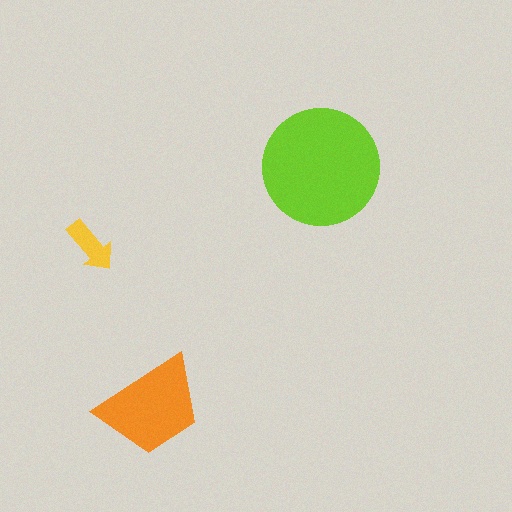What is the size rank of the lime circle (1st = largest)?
1st.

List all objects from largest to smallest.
The lime circle, the orange trapezoid, the yellow arrow.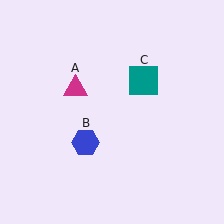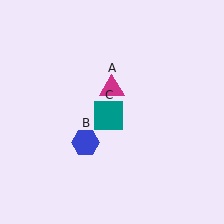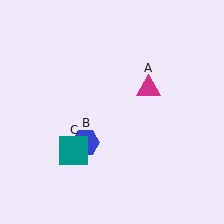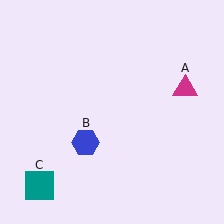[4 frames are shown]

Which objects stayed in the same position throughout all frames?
Blue hexagon (object B) remained stationary.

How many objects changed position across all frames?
2 objects changed position: magenta triangle (object A), teal square (object C).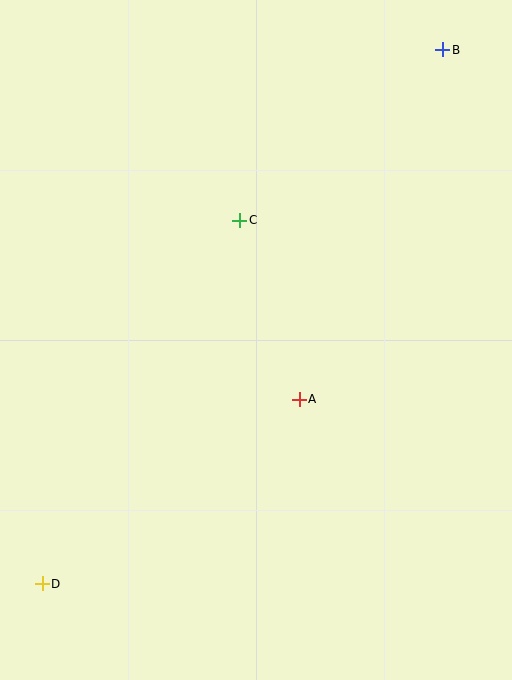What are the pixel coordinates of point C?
Point C is at (240, 220).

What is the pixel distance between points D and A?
The distance between D and A is 317 pixels.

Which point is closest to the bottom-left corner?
Point D is closest to the bottom-left corner.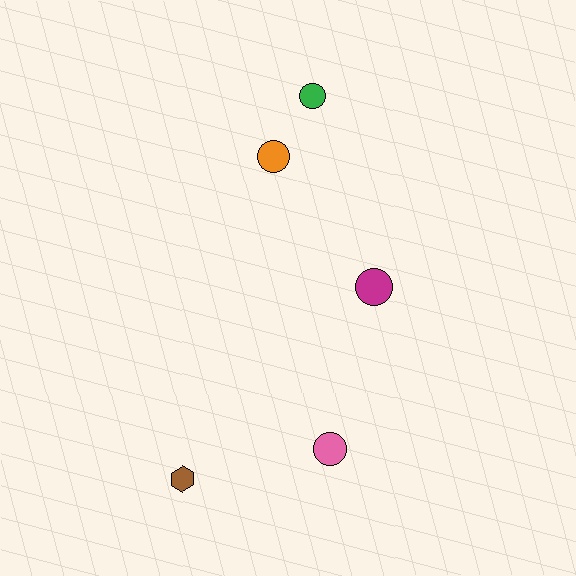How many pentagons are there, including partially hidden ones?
There are no pentagons.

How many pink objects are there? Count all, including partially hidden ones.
There is 1 pink object.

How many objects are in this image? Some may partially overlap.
There are 5 objects.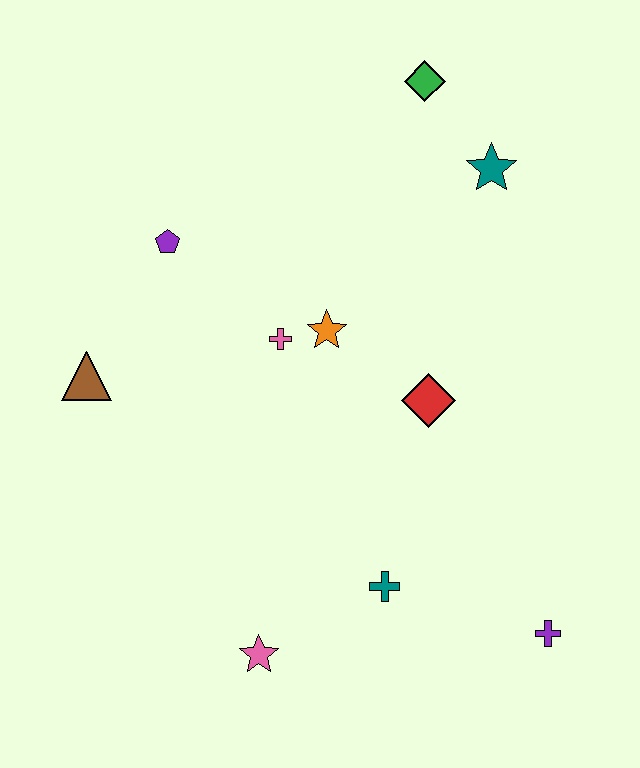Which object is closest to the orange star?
The pink cross is closest to the orange star.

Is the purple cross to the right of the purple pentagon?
Yes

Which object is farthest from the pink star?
The green diamond is farthest from the pink star.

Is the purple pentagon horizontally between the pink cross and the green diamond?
No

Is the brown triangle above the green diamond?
No